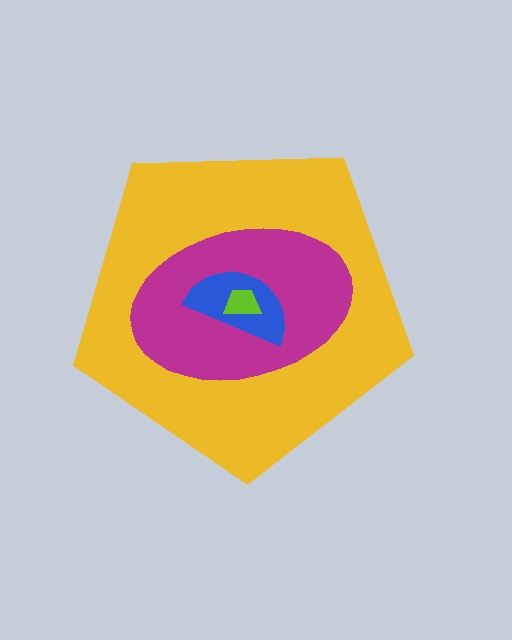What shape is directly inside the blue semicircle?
The lime trapezoid.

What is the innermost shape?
The lime trapezoid.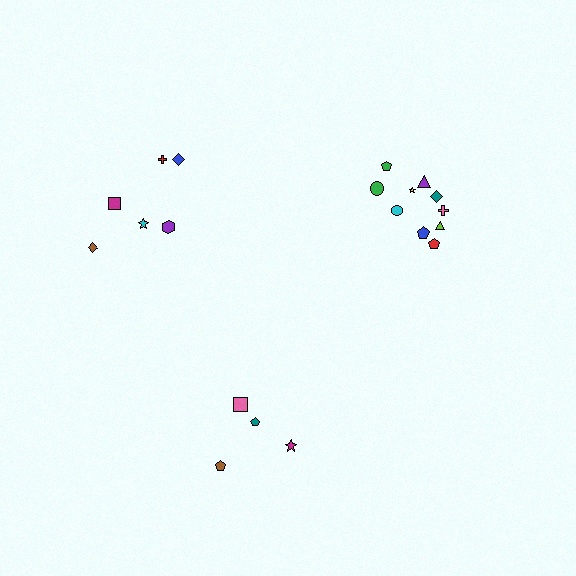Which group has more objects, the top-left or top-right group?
The top-right group.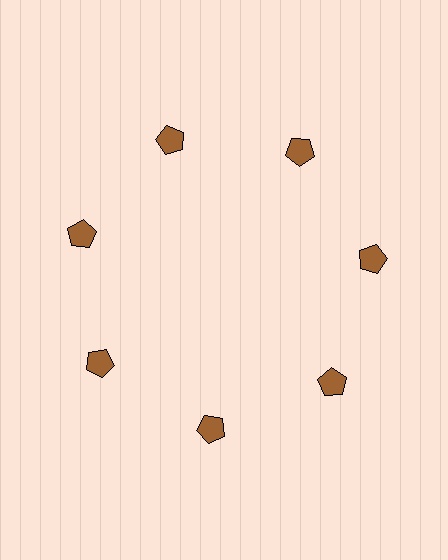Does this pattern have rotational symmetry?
Yes, this pattern has 7-fold rotational symmetry. It looks the same after rotating 51 degrees around the center.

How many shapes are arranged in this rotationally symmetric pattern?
There are 7 shapes, arranged in 7 groups of 1.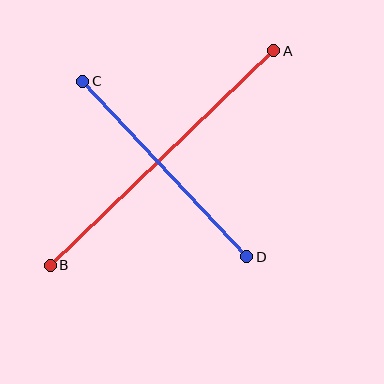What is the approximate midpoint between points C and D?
The midpoint is at approximately (165, 169) pixels.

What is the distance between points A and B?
The distance is approximately 310 pixels.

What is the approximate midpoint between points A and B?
The midpoint is at approximately (162, 158) pixels.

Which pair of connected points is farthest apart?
Points A and B are farthest apart.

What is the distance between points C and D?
The distance is approximately 240 pixels.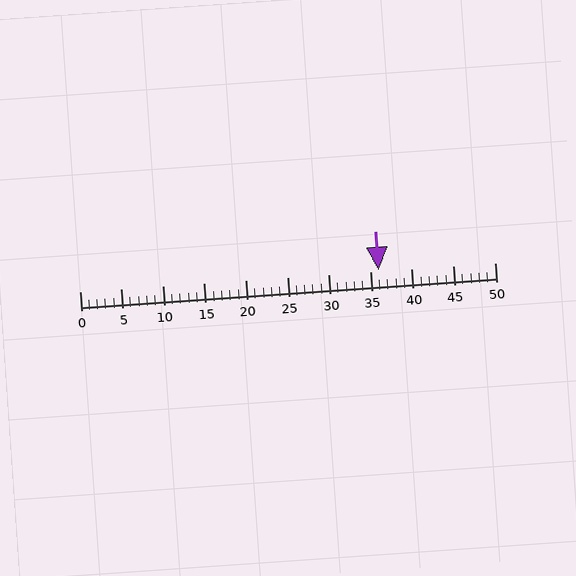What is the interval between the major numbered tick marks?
The major tick marks are spaced 5 units apart.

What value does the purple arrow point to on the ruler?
The purple arrow points to approximately 36.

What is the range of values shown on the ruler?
The ruler shows values from 0 to 50.